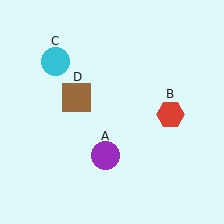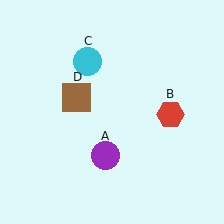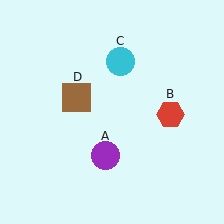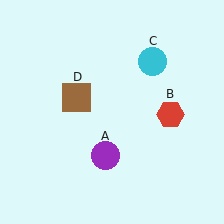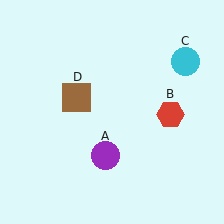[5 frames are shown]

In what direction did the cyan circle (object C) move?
The cyan circle (object C) moved right.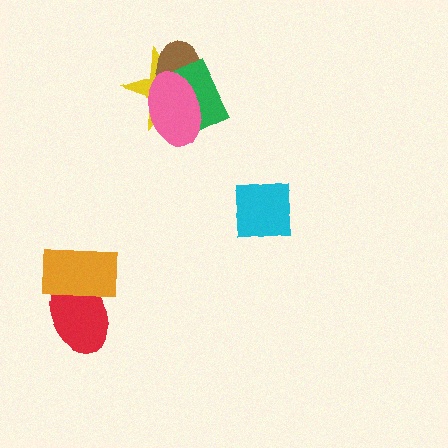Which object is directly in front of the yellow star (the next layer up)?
The brown ellipse is directly in front of the yellow star.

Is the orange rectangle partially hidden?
No, no other shape covers it.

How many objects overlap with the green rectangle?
3 objects overlap with the green rectangle.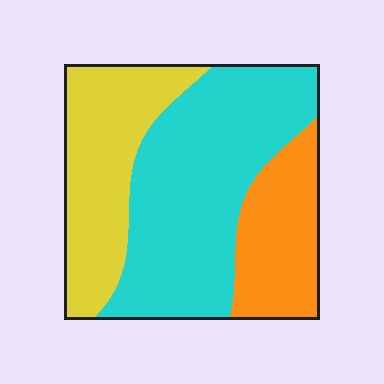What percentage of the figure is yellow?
Yellow takes up about one third (1/3) of the figure.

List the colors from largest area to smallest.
From largest to smallest: cyan, yellow, orange.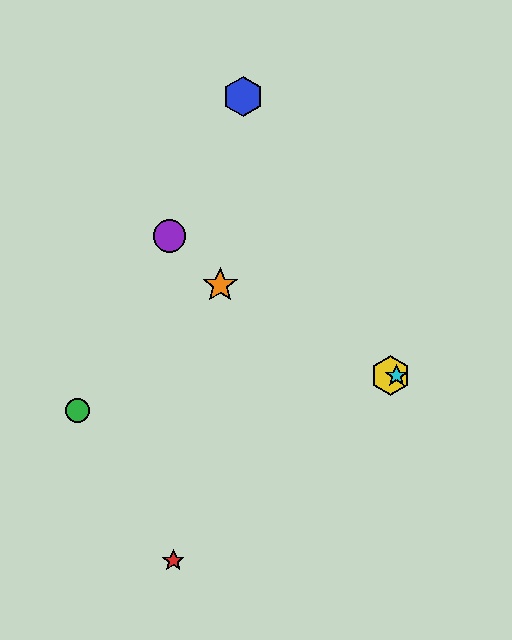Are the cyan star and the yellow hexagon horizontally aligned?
Yes, both are at y≈376.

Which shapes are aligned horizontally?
The yellow hexagon, the cyan star are aligned horizontally.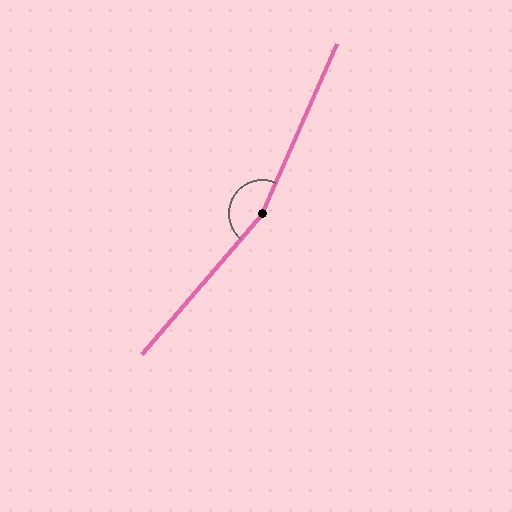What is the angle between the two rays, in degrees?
Approximately 163 degrees.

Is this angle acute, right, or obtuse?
It is obtuse.